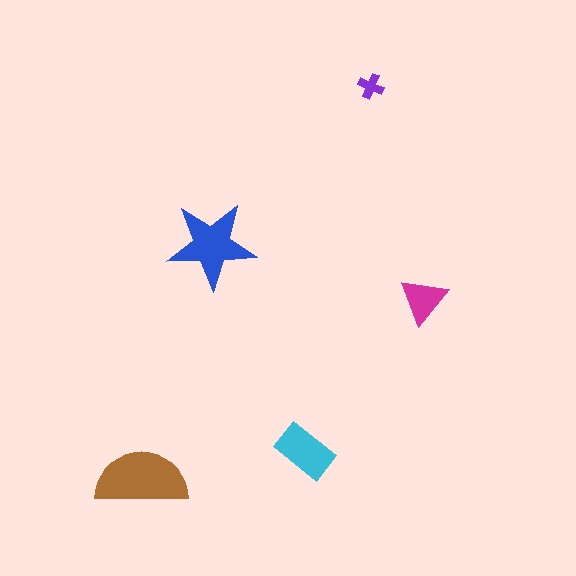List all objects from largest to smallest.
The brown semicircle, the blue star, the cyan rectangle, the magenta triangle, the purple cross.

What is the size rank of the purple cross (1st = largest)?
5th.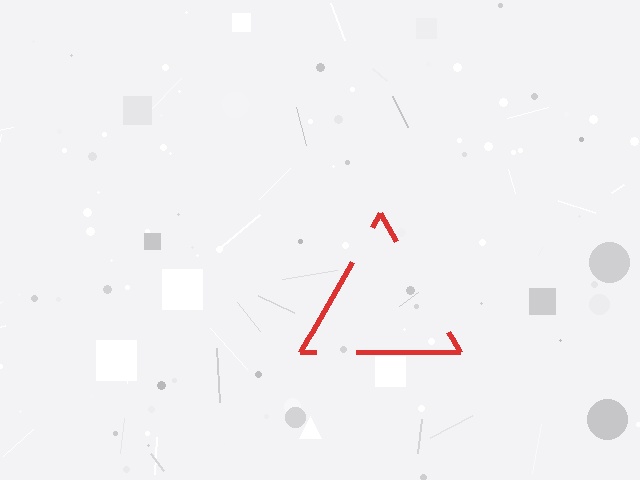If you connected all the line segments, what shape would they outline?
They would outline a triangle.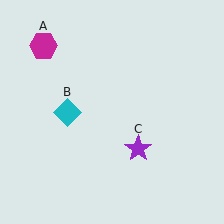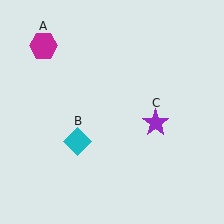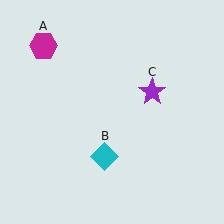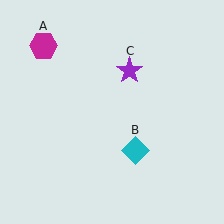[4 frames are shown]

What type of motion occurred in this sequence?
The cyan diamond (object B), purple star (object C) rotated counterclockwise around the center of the scene.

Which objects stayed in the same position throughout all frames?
Magenta hexagon (object A) remained stationary.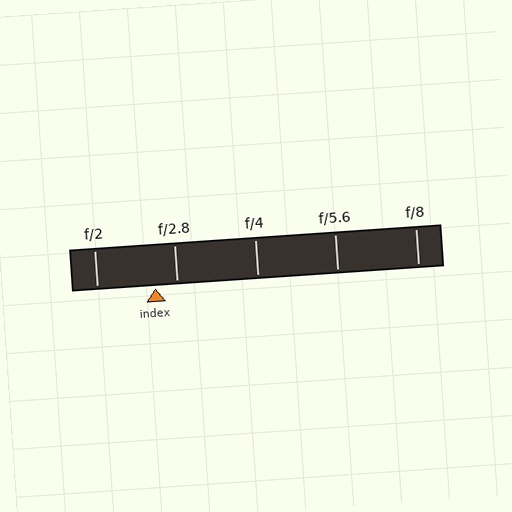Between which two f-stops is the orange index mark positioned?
The index mark is between f/2 and f/2.8.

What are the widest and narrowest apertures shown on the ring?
The widest aperture shown is f/2 and the narrowest is f/8.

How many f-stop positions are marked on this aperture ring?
There are 5 f-stop positions marked.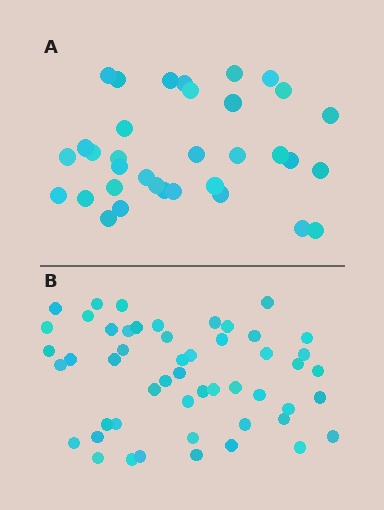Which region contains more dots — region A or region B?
Region B (the bottom region) has more dots.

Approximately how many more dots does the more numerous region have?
Region B has approximately 15 more dots than region A.